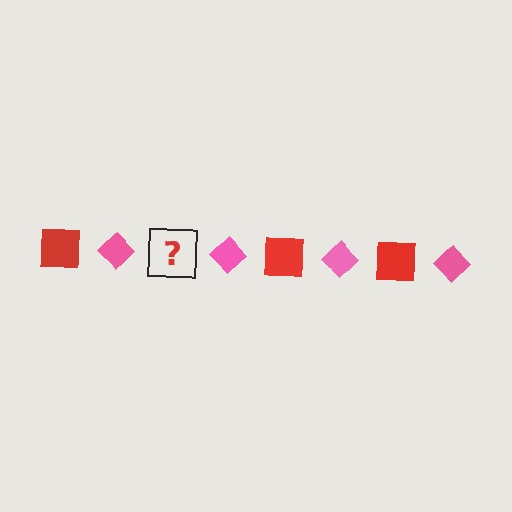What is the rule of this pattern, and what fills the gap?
The rule is that the pattern alternates between red square and pink diamond. The gap should be filled with a red square.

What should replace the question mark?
The question mark should be replaced with a red square.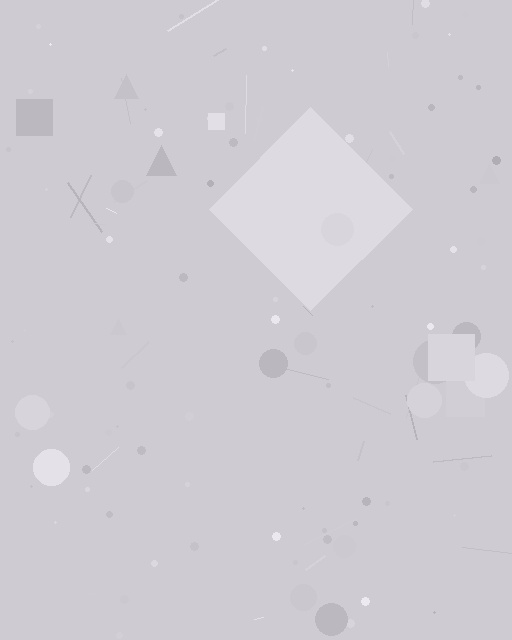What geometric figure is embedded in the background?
A diamond is embedded in the background.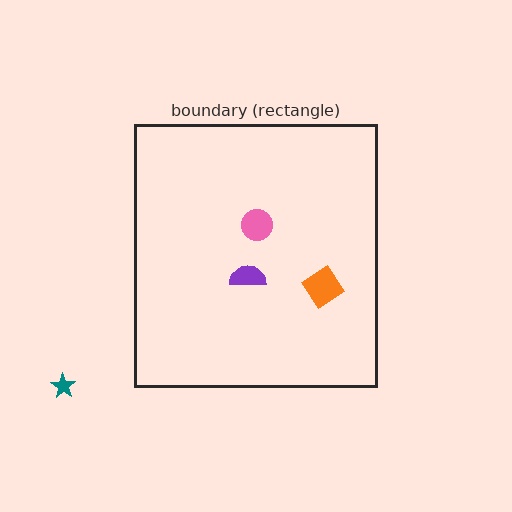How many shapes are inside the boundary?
3 inside, 1 outside.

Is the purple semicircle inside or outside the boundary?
Inside.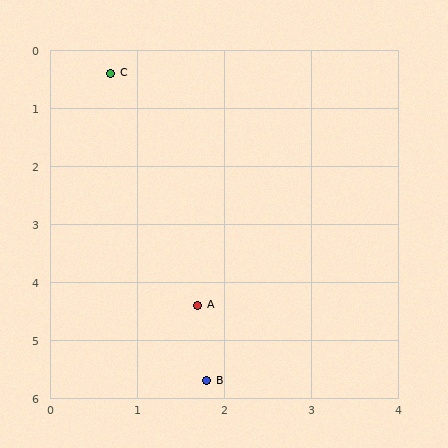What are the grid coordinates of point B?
Point B is at approximately (1.8, 5.7).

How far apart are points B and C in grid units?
Points B and C are about 5.4 grid units apart.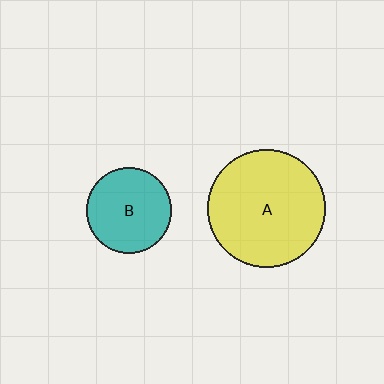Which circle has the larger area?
Circle A (yellow).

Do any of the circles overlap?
No, none of the circles overlap.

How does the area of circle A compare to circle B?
Approximately 1.9 times.